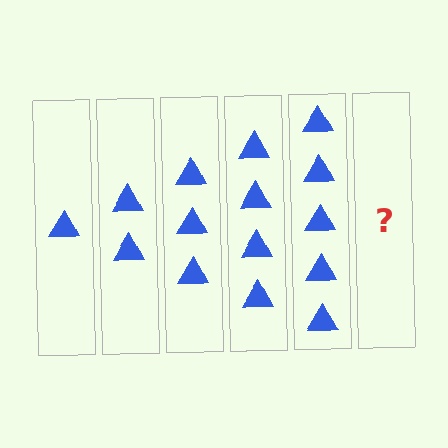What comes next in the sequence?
The next element should be 6 triangles.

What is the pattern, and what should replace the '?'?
The pattern is that each step adds one more triangle. The '?' should be 6 triangles.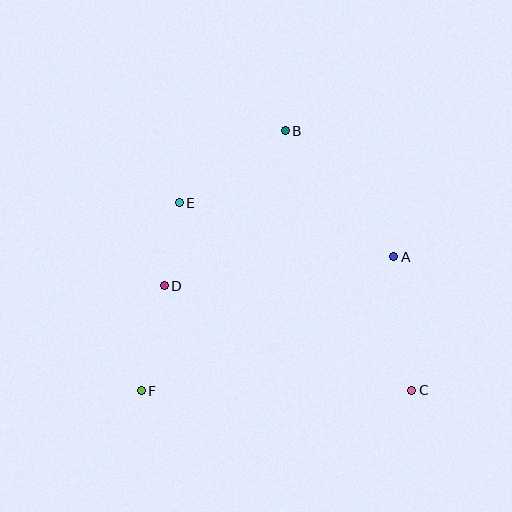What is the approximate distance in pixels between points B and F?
The distance between B and F is approximately 297 pixels.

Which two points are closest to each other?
Points D and E are closest to each other.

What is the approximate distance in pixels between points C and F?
The distance between C and F is approximately 270 pixels.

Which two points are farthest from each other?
Points C and E are farthest from each other.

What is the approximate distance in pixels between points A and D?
The distance between A and D is approximately 231 pixels.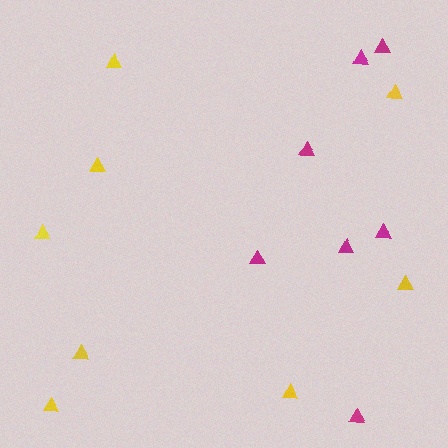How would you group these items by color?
There are 2 groups: one group of magenta triangles (7) and one group of yellow triangles (8).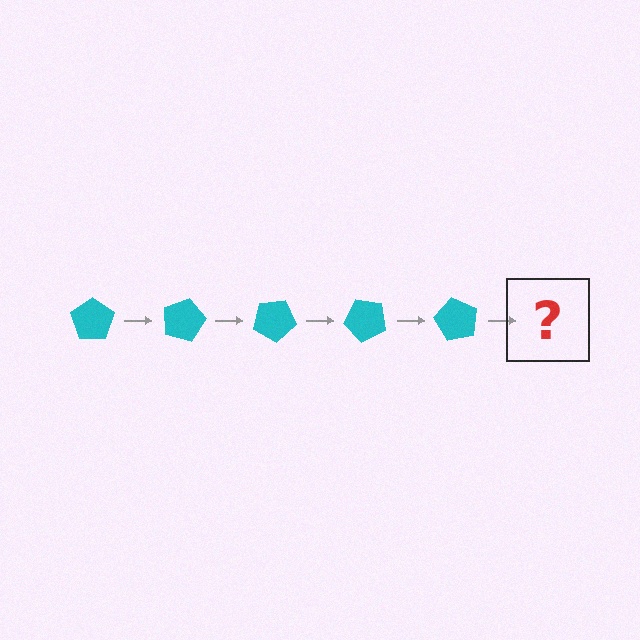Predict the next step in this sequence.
The next step is a cyan pentagon rotated 75 degrees.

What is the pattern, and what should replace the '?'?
The pattern is that the pentagon rotates 15 degrees each step. The '?' should be a cyan pentagon rotated 75 degrees.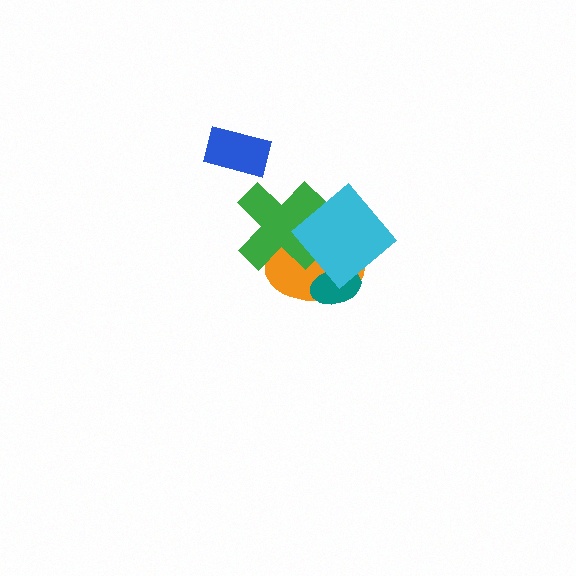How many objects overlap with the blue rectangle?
0 objects overlap with the blue rectangle.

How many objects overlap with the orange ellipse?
3 objects overlap with the orange ellipse.